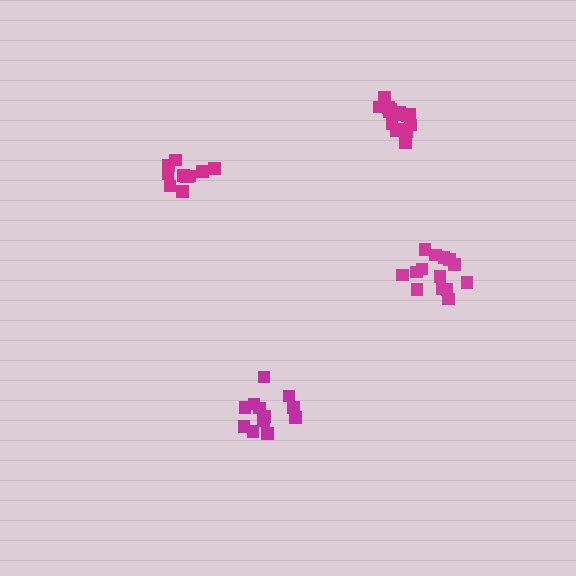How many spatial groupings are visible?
There are 4 spatial groupings.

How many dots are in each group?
Group 1: 12 dots, Group 2: 11 dots, Group 3: 14 dots, Group 4: 16 dots (53 total).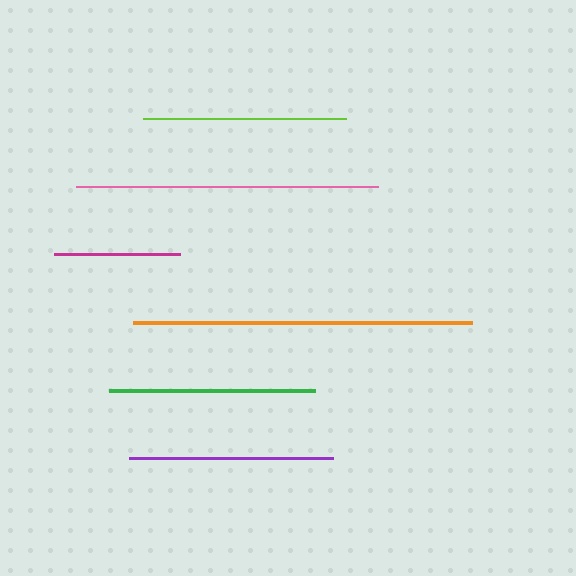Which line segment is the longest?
The orange line is the longest at approximately 339 pixels.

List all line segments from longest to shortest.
From longest to shortest: orange, pink, green, purple, lime, magenta.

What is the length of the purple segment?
The purple segment is approximately 204 pixels long.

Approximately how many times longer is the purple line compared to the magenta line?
The purple line is approximately 1.6 times the length of the magenta line.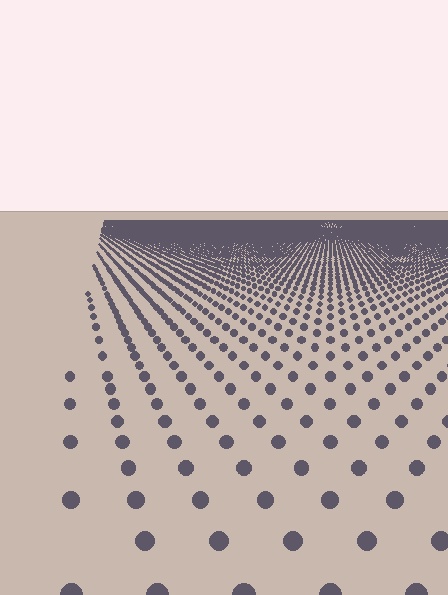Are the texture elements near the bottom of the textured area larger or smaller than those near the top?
Larger. Near the bottom, elements are closer to the viewer and appear at a bigger on-screen size.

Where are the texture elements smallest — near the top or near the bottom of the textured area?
Near the top.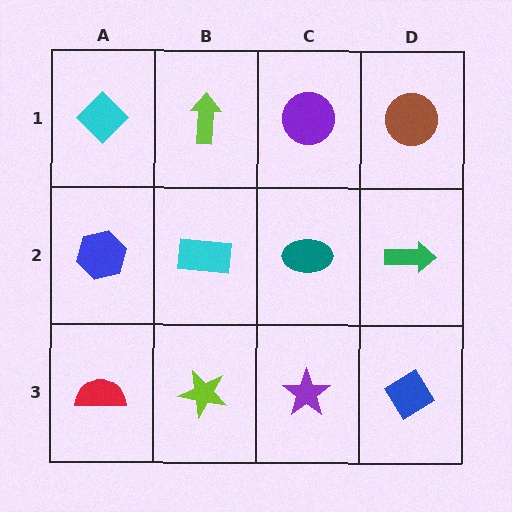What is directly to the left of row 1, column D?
A purple circle.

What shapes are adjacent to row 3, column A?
A blue hexagon (row 2, column A), a lime star (row 3, column B).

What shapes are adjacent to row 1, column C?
A teal ellipse (row 2, column C), a lime arrow (row 1, column B), a brown circle (row 1, column D).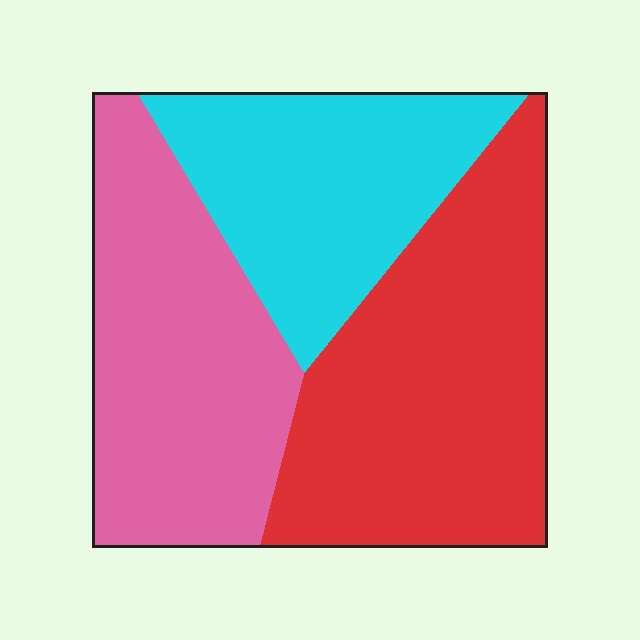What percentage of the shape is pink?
Pink covers 33% of the shape.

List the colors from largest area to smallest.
From largest to smallest: red, pink, cyan.